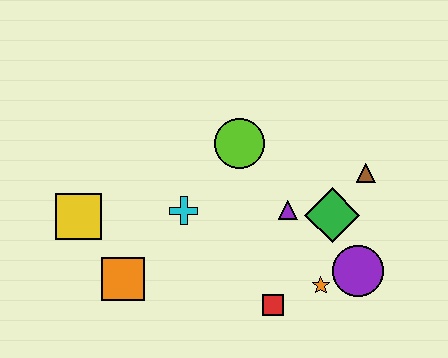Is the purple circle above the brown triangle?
No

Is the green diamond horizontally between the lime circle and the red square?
No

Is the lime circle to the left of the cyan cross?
No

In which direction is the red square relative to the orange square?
The red square is to the right of the orange square.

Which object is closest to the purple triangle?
The green diamond is closest to the purple triangle.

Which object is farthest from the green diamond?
The yellow square is farthest from the green diamond.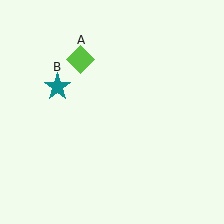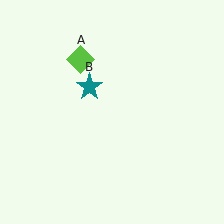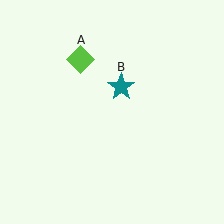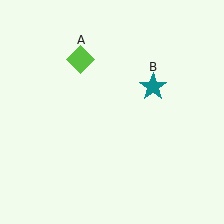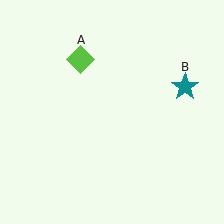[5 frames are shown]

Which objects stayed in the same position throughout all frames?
Lime diamond (object A) remained stationary.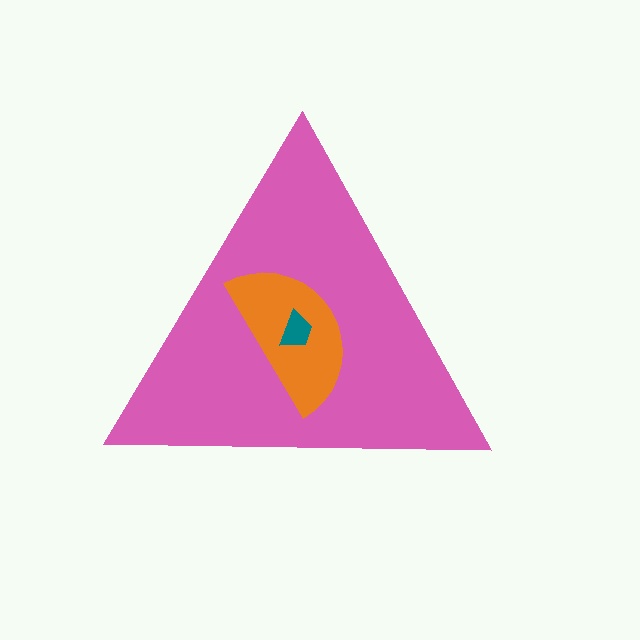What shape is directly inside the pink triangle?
The orange semicircle.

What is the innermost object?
The teal trapezoid.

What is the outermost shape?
The pink triangle.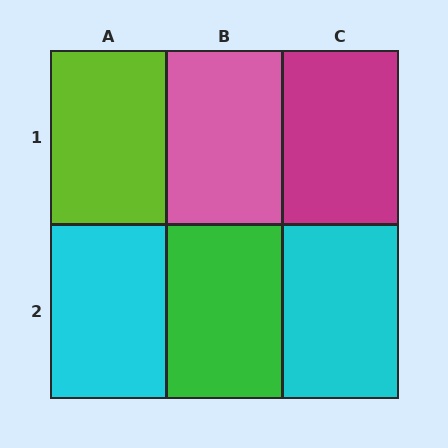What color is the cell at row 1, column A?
Lime.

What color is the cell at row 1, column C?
Magenta.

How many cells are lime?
1 cell is lime.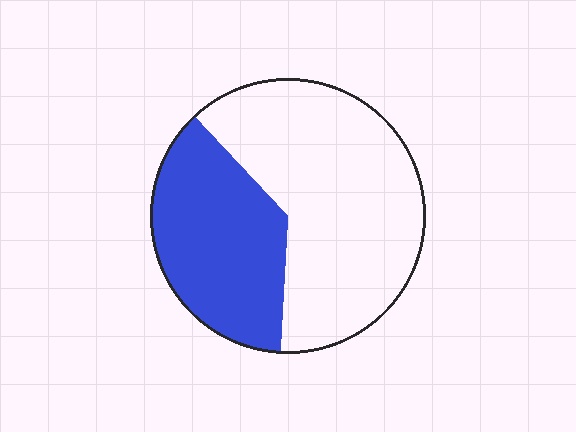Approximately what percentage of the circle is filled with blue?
Approximately 35%.